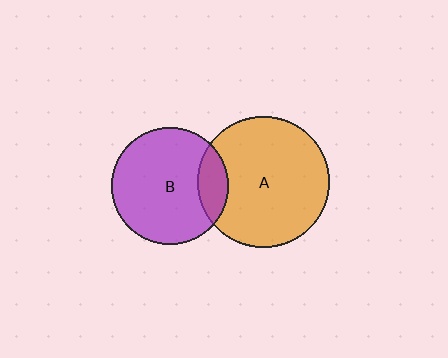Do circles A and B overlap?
Yes.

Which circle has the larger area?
Circle A (orange).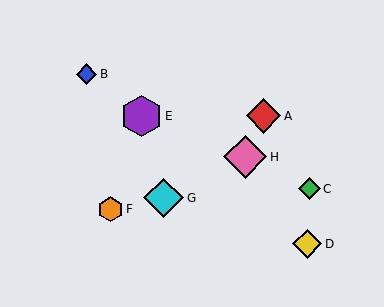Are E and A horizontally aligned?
Yes, both are at y≈116.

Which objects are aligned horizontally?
Objects A, E are aligned horizontally.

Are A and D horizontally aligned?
No, A is at y≈116 and D is at y≈244.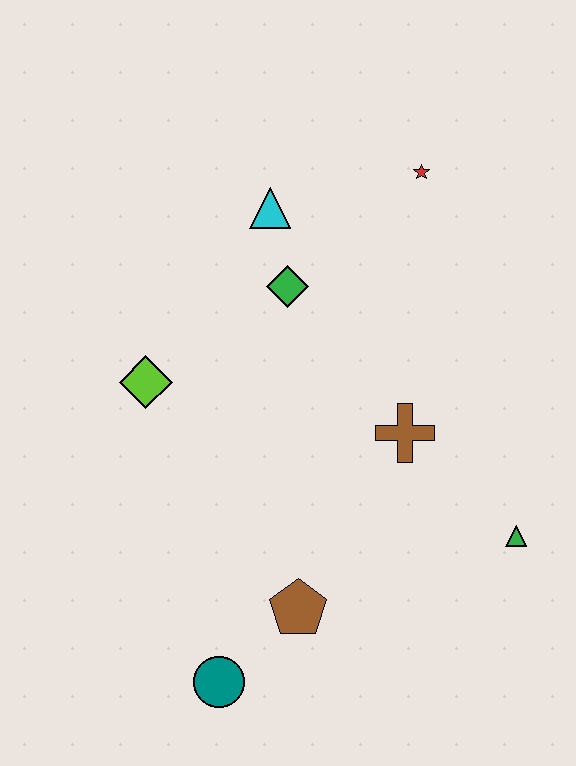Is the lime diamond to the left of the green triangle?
Yes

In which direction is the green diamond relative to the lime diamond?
The green diamond is to the right of the lime diamond.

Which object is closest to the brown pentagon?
The teal circle is closest to the brown pentagon.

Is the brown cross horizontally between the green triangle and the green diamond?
Yes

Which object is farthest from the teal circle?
The red star is farthest from the teal circle.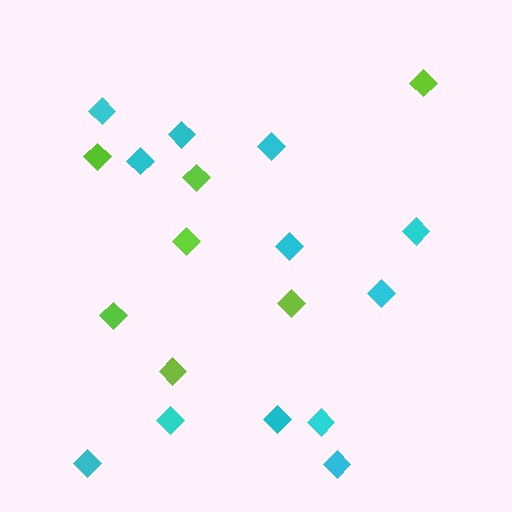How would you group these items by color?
There are 2 groups: one group of cyan diamonds (12) and one group of lime diamonds (7).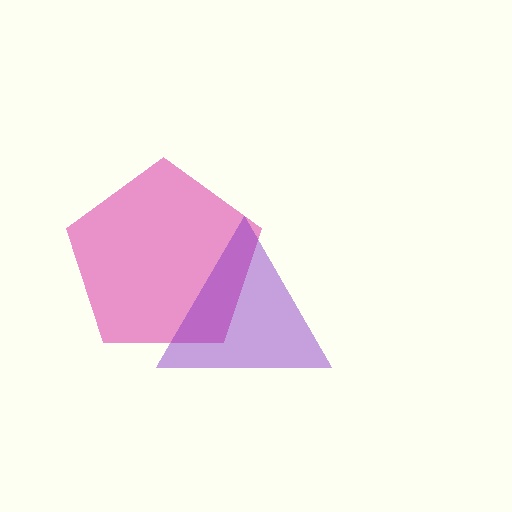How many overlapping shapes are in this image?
There are 2 overlapping shapes in the image.